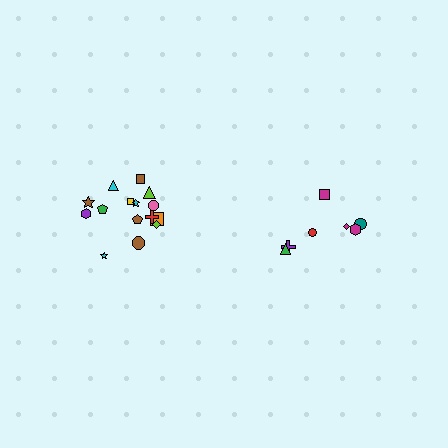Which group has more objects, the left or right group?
The left group.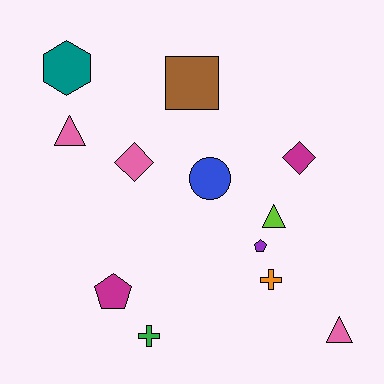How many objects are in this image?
There are 12 objects.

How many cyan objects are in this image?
There are no cyan objects.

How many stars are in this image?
There are no stars.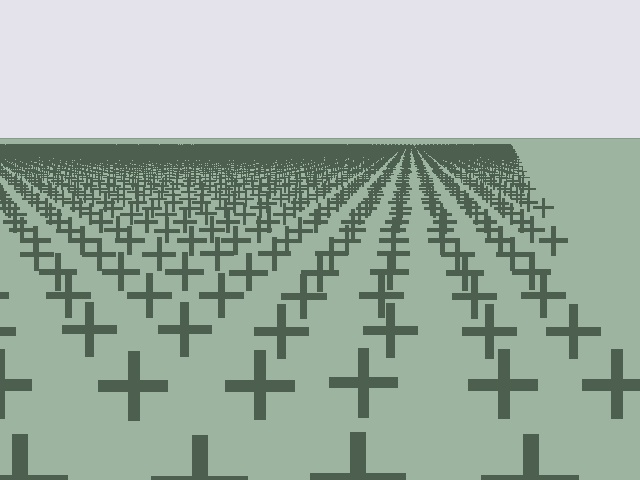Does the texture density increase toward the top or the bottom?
Density increases toward the top.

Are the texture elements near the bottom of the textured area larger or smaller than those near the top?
Larger. Near the bottom, elements are closer to the viewer and appear at a bigger on-screen size.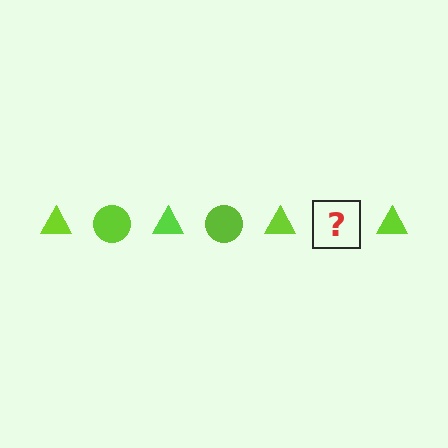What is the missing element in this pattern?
The missing element is a lime circle.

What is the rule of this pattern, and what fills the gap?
The rule is that the pattern cycles through triangle, circle shapes in lime. The gap should be filled with a lime circle.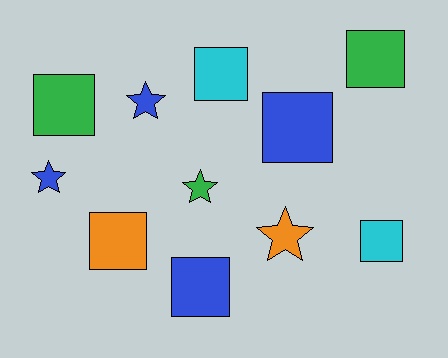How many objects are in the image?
There are 11 objects.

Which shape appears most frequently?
Square, with 7 objects.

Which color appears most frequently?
Blue, with 4 objects.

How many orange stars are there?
There is 1 orange star.